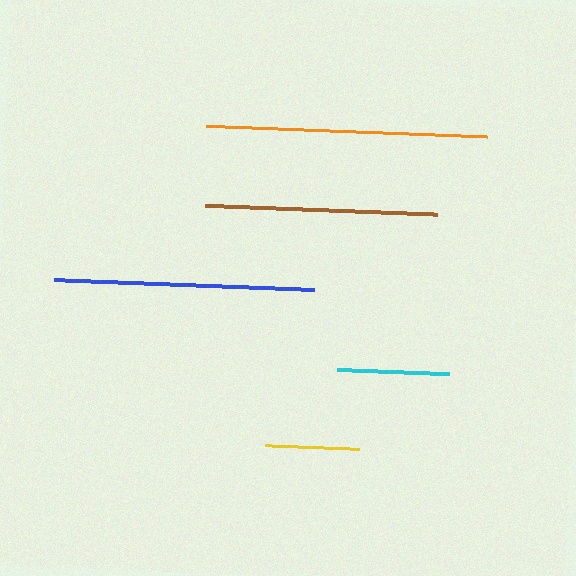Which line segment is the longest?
The orange line is the longest at approximately 281 pixels.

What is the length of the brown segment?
The brown segment is approximately 232 pixels long.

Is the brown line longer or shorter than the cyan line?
The brown line is longer than the cyan line.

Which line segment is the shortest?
The yellow line is the shortest at approximately 94 pixels.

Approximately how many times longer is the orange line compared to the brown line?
The orange line is approximately 1.2 times the length of the brown line.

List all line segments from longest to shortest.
From longest to shortest: orange, blue, brown, cyan, yellow.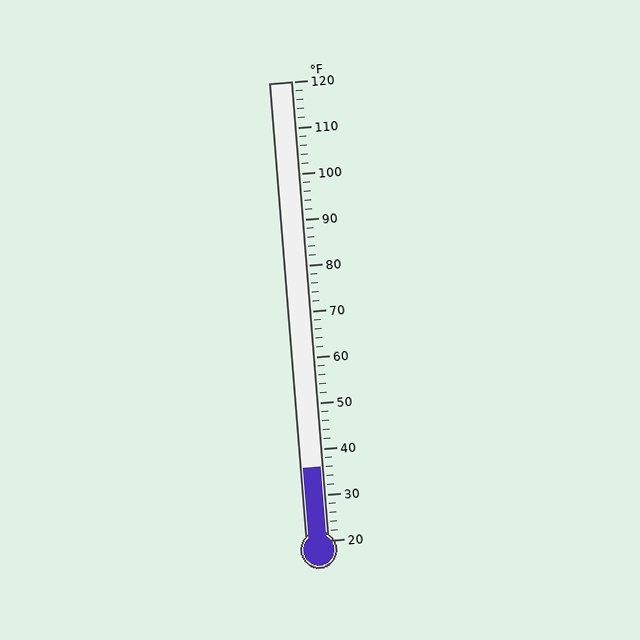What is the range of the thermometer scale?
The thermometer scale ranges from 20°F to 120°F.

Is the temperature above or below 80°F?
The temperature is below 80°F.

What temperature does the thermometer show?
The thermometer shows approximately 36°F.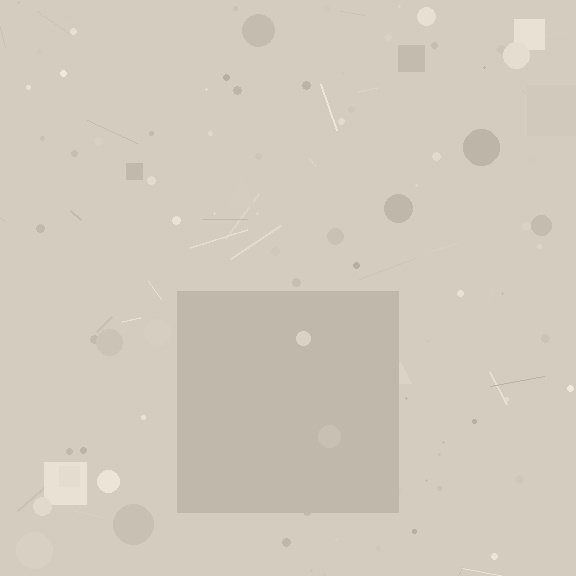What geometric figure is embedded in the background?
A square is embedded in the background.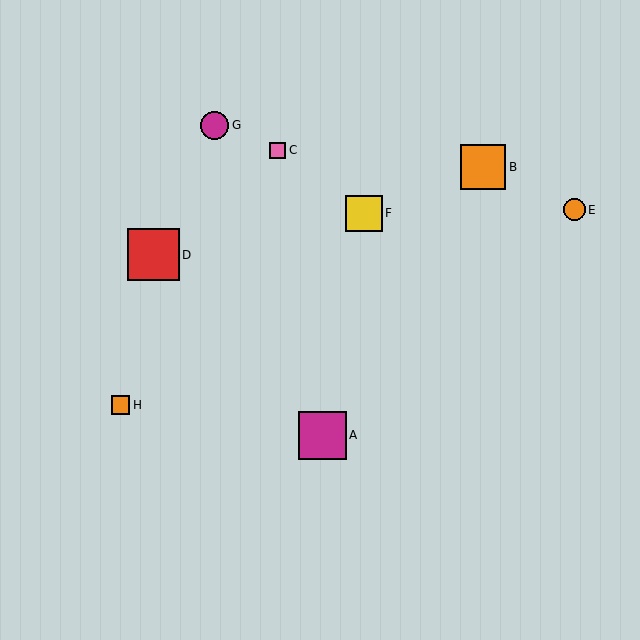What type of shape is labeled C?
Shape C is a pink square.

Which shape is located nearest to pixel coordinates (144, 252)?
The red square (labeled D) at (153, 255) is nearest to that location.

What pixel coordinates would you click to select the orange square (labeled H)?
Click at (121, 405) to select the orange square H.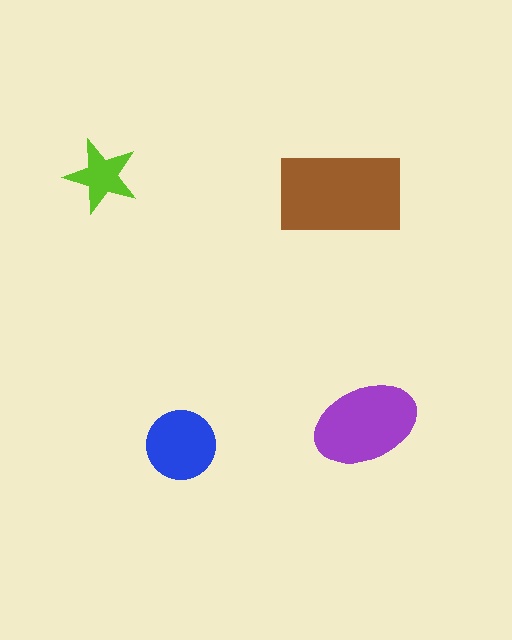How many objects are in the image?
There are 4 objects in the image.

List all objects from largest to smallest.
The brown rectangle, the purple ellipse, the blue circle, the lime star.